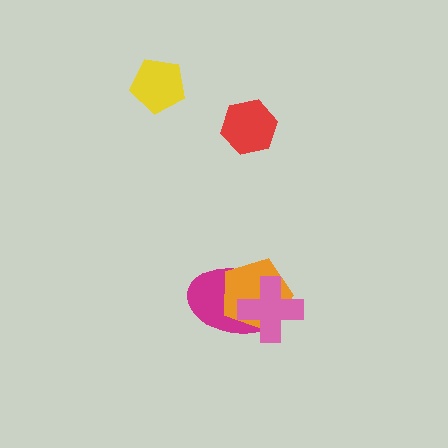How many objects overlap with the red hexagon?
0 objects overlap with the red hexagon.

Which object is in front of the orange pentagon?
The pink cross is in front of the orange pentagon.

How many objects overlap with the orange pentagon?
2 objects overlap with the orange pentagon.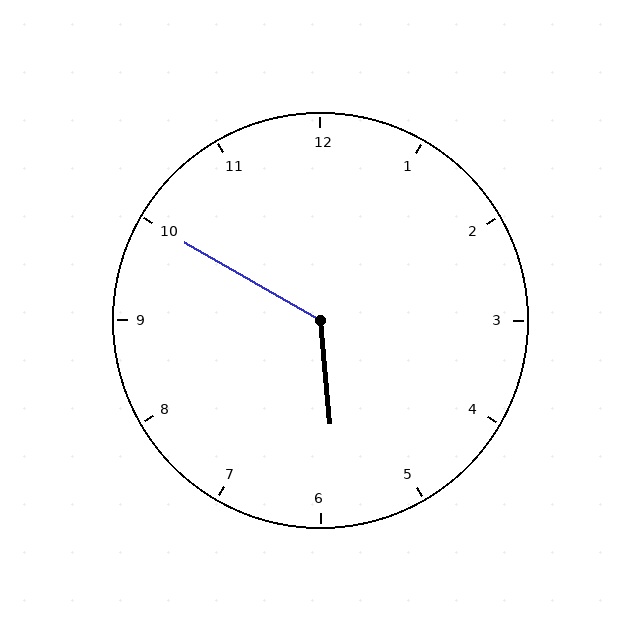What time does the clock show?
5:50.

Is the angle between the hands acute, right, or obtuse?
It is obtuse.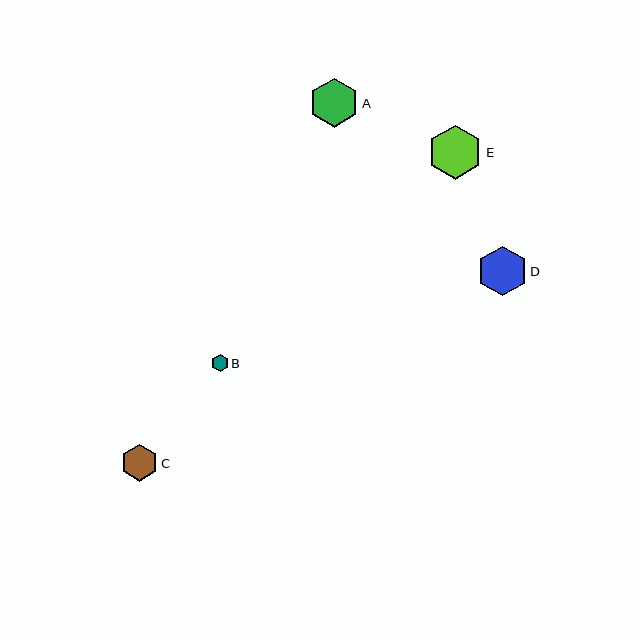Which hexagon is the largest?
Hexagon E is the largest with a size of approximately 54 pixels.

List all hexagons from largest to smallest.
From largest to smallest: E, D, A, C, B.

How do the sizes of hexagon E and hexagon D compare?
Hexagon E and hexagon D are approximately the same size.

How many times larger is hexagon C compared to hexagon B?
Hexagon C is approximately 2.2 times the size of hexagon B.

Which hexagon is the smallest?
Hexagon B is the smallest with a size of approximately 17 pixels.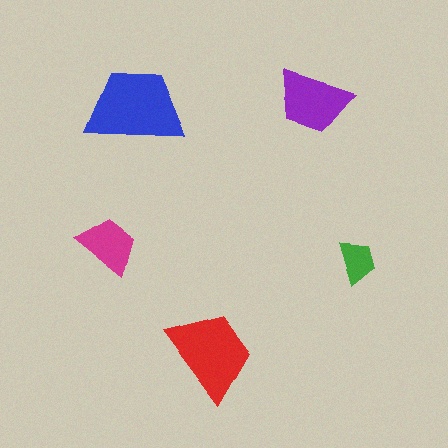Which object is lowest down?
The red trapezoid is bottommost.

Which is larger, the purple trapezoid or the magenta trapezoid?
The purple one.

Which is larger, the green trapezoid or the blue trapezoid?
The blue one.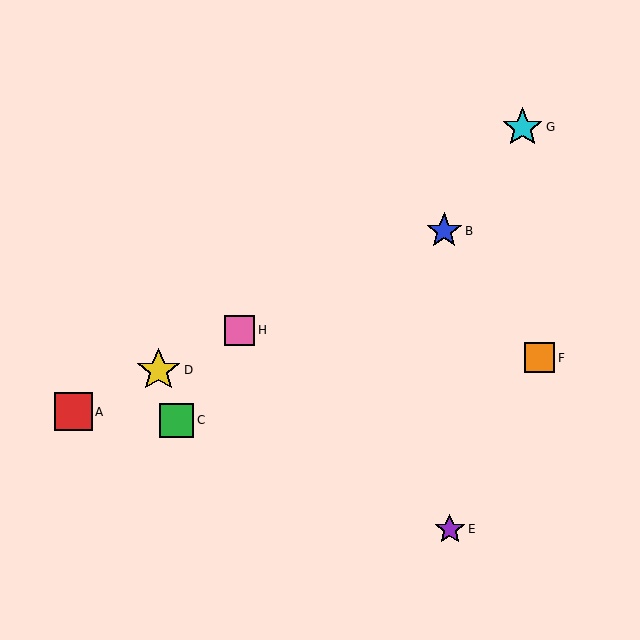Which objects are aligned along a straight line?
Objects A, B, D, H are aligned along a straight line.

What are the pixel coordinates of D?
Object D is at (159, 370).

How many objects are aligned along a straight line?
4 objects (A, B, D, H) are aligned along a straight line.